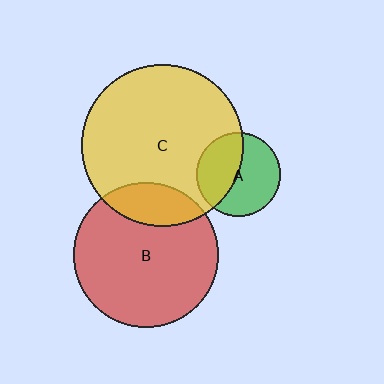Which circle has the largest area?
Circle C (yellow).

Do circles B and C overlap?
Yes.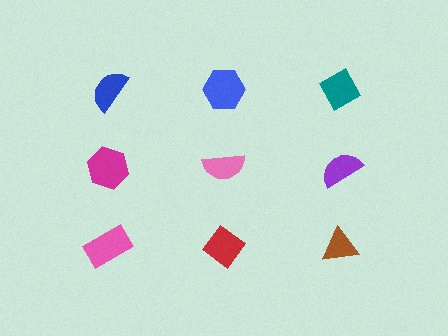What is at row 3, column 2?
A red diamond.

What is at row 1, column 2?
A blue hexagon.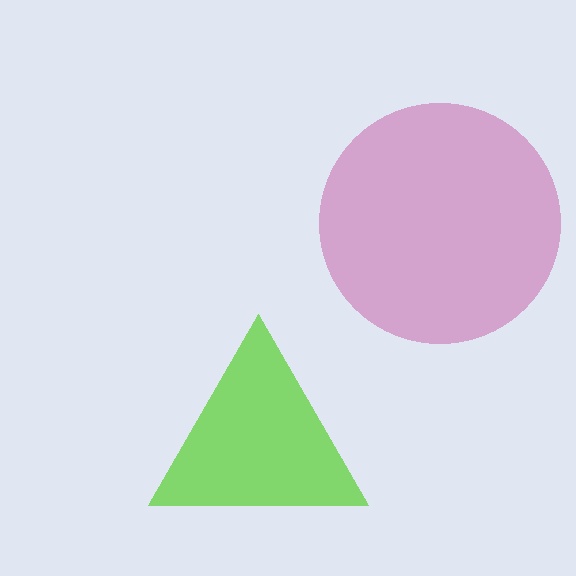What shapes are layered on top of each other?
The layered shapes are: a lime triangle, a magenta circle.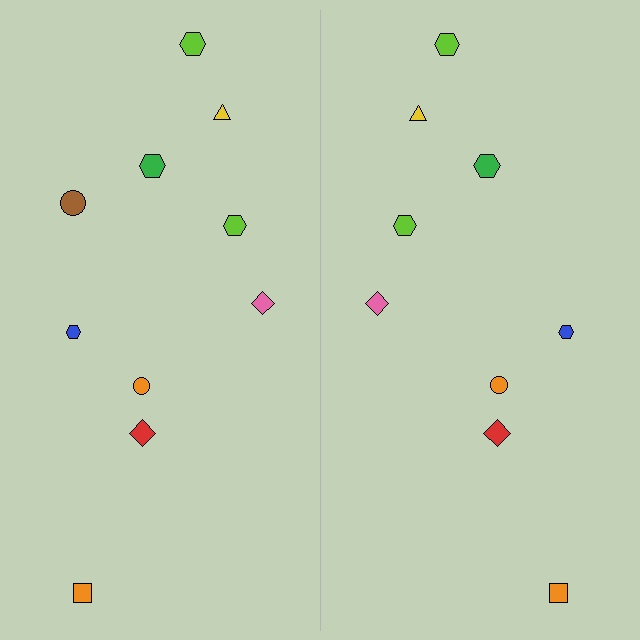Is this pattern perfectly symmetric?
No, the pattern is not perfectly symmetric. A brown circle is missing from the right side.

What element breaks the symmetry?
A brown circle is missing from the right side.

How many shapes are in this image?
There are 19 shapes in this image.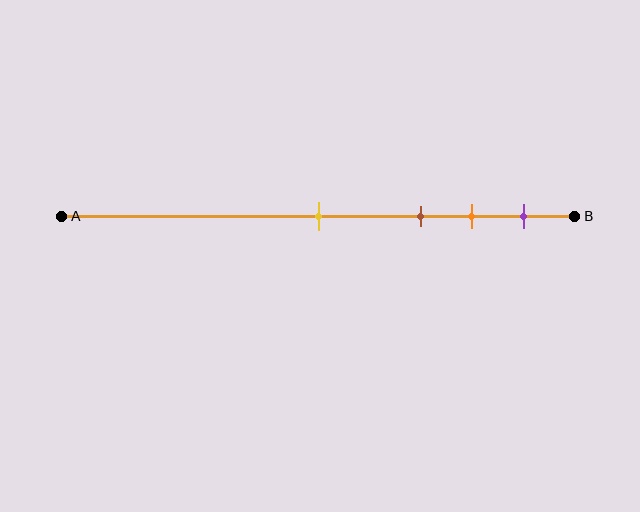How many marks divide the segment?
There are 4 marks dividing the segment.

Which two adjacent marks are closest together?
The orange and purple marks are the closest adjacent pair.